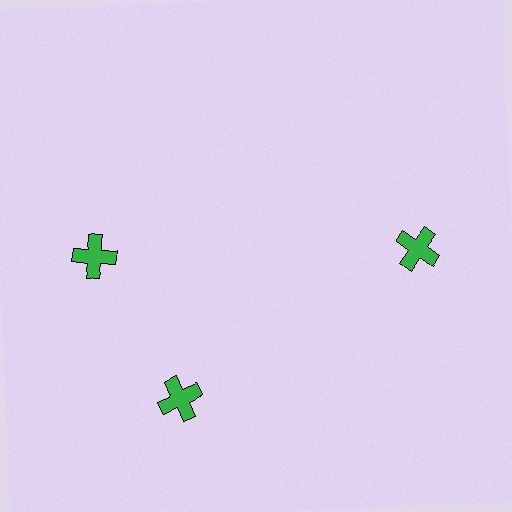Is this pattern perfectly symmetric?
No. The 3 green crosses are arranged in a ring, but one element near the 11 o'clock position is rotated out of alignment along the ring, breaking the 3-fold rotational symmetry.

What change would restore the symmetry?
The symmetry would be restored by rotating it back into even spacing with its neighbors so that all 3 crosses sit at equal angles and equal distance from the center.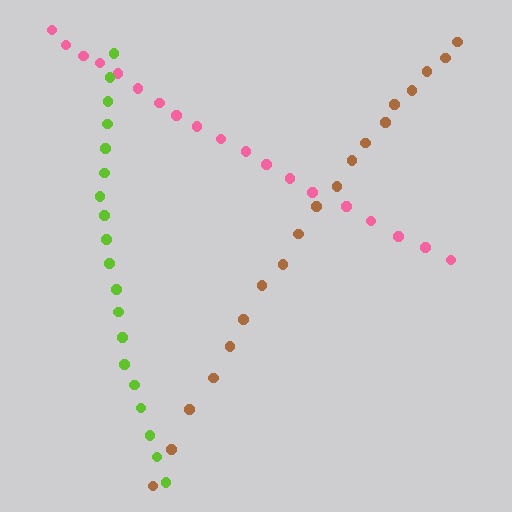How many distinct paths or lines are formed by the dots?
There are 3 distinct paths.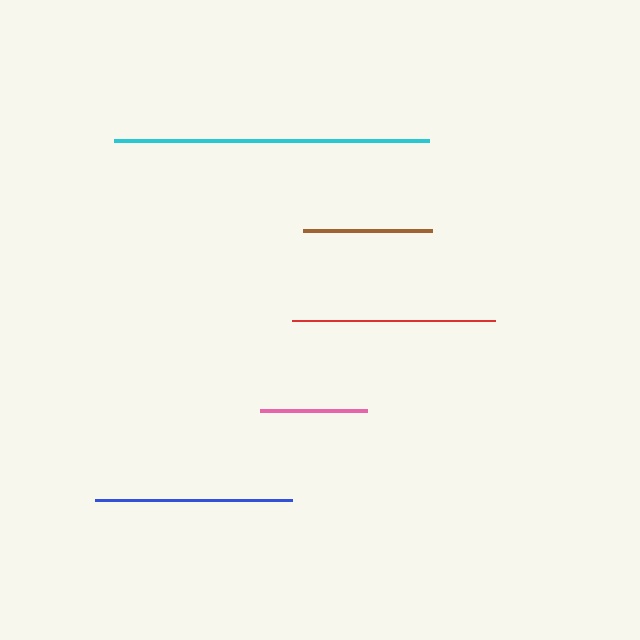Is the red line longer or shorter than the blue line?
The red line is longer than the blue line.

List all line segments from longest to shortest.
From longest to shortest: cyan, red, blue, brown, pink.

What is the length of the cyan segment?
The cyan segment is approximately 315 pixels long.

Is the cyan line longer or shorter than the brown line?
The cyan line is longer than the brown line.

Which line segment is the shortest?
The pink line is the shortest at approximately 106 pixels.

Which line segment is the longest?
The cyan line is the longest at approximately 315 pixels.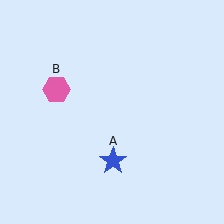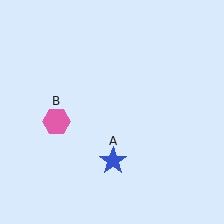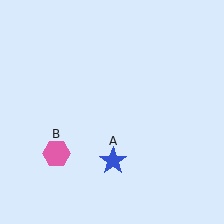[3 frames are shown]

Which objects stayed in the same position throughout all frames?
Blue star (object A) remained stationary.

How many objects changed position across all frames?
1 object changed position: pink hexagon (object B).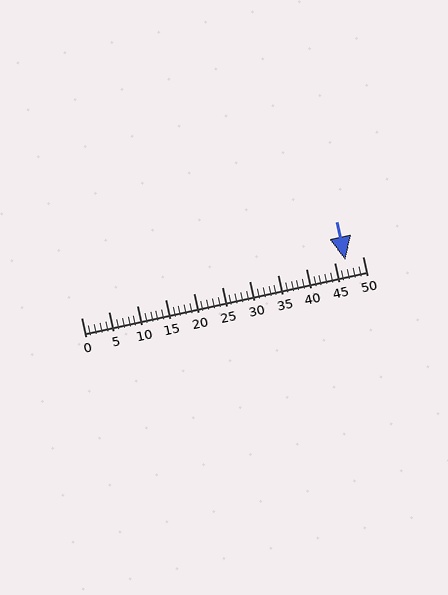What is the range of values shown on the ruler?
The ruler shows values from 0 to 50.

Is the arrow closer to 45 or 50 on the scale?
The arrow is closer to 45.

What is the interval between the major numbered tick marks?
The major tick marks are spaced 5 units apart.